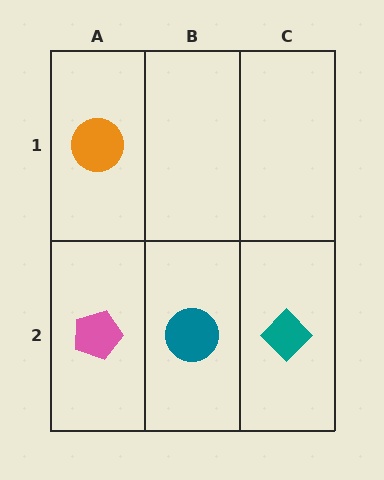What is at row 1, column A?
An orange circle.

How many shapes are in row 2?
3 shapes.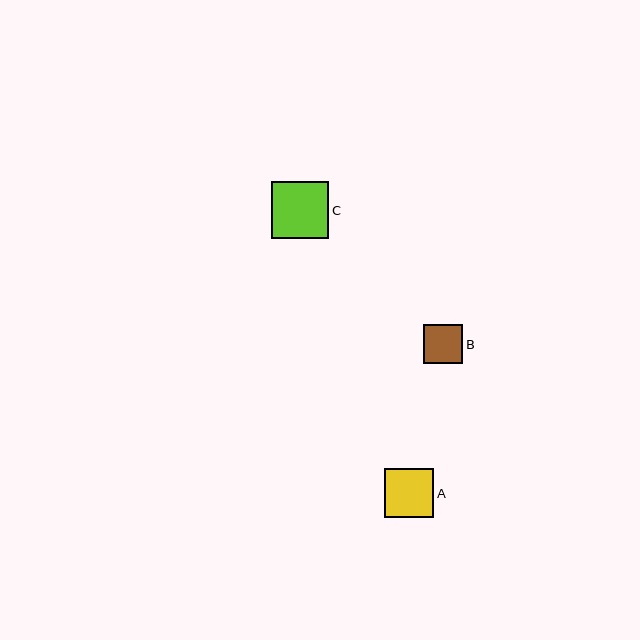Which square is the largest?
Square C is the largest with a size of approximately 57 pixels.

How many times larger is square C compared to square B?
Square C is approximately 1.5 times the size of square B.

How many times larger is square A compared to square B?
Square A is approximately 1.3 times the size of square B.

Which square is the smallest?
Square B is the smallest with a size of approximately 39 pixels.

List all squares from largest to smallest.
From largest to smallest: C, A, B.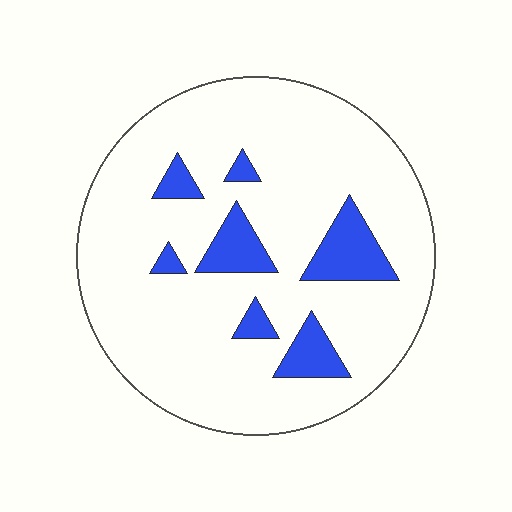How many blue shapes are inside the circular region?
7.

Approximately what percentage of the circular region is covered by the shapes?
Approximately 15%.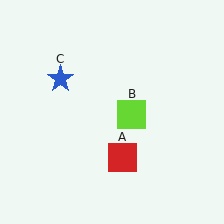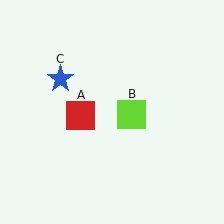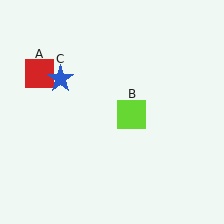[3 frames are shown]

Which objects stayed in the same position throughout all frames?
Lime square (object B) and blue star (object C) remained stationary.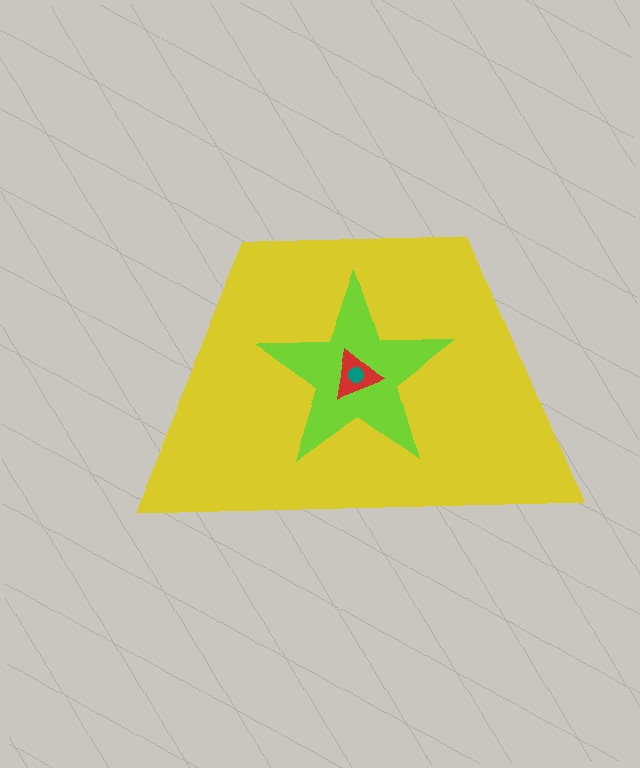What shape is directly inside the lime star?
The red triangle.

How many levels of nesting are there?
4.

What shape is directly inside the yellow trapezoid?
The lime star.